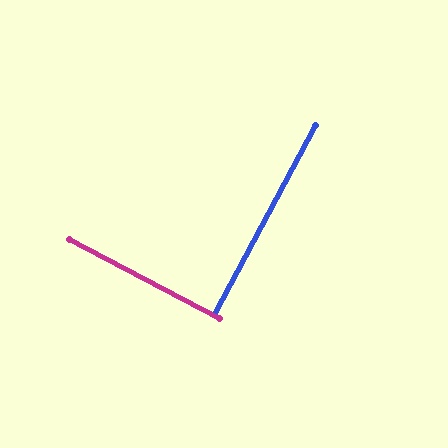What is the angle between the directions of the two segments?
Approximately 89 degrees.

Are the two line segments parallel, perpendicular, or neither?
Perpendicular — they meet at approximately 89°.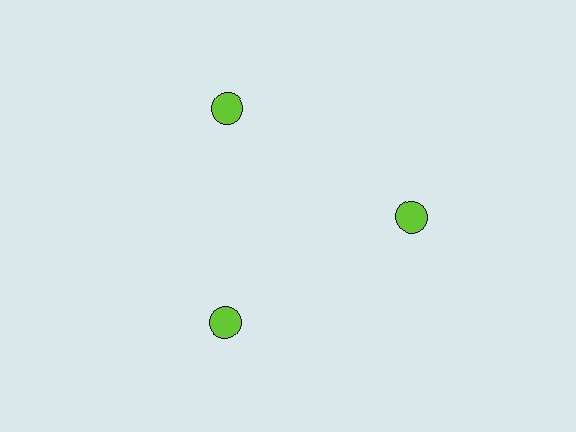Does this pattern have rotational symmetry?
Yes, this pattern has 3-fold rotational symmetry. It looks the same after rotating 120 degrees around the center.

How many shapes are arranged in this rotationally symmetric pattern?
There are 3 shapes, arranged in 3 groups of 1.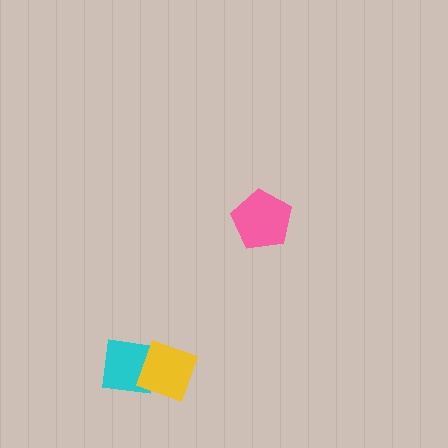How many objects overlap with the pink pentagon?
0 objects overlap with the pink pentagon.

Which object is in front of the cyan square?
The yellow diamond is in front of the cyan square.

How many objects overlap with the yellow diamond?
1 object overlaps with the yellow diamond.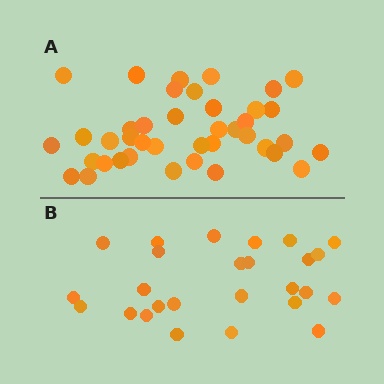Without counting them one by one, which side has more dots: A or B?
Region A (the top region) has more dots.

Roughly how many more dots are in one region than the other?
Region A has approximately 15 more dots than region B.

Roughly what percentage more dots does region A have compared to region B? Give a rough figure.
About 55% more.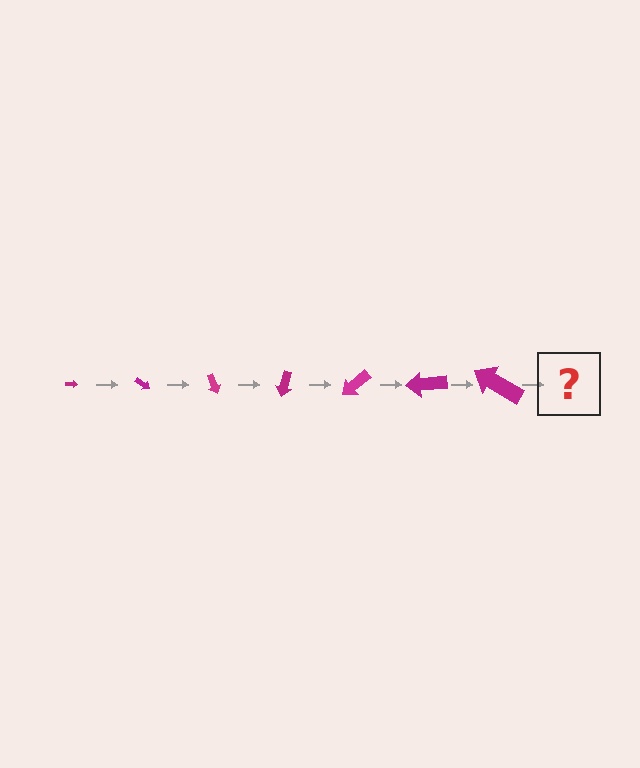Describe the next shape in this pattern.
It should be an arrow, larger than the previous one and rotated 245 degrees from the start.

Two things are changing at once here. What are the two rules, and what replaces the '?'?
The two rules are that the arrow grows larger each step and it rotates 35 degrees each step. The '?' should be an arrow, larger than the previous one and rotated 245 degrees from the start.